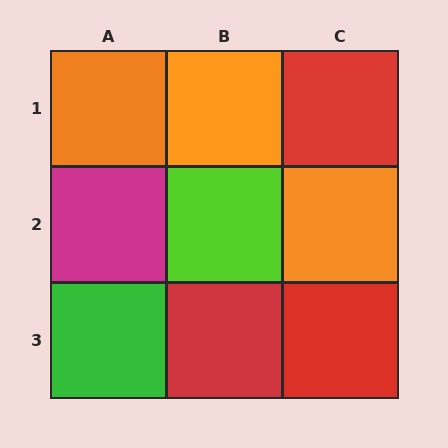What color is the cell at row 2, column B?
Lime.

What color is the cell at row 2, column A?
Magenta.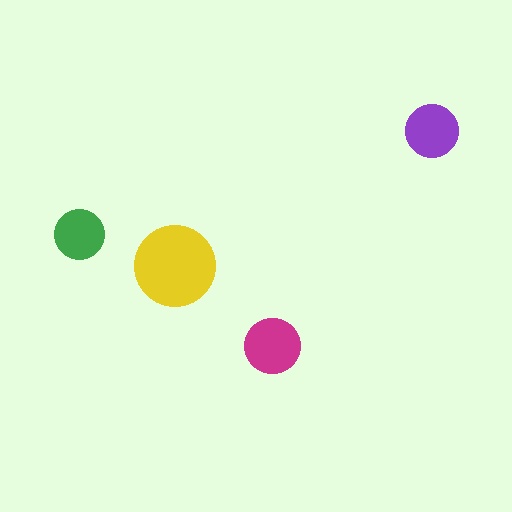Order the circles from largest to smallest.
the yellow one, the magenta one, the purple one, the green one.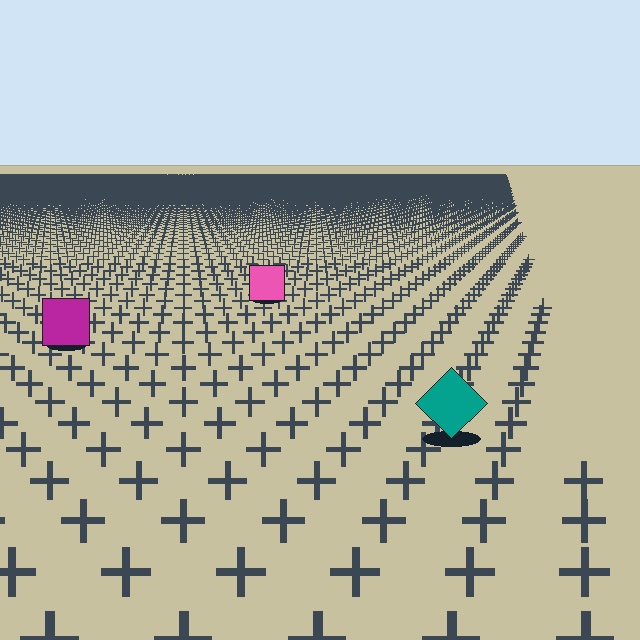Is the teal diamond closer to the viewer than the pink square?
Yes. The teal diamond is closer — you can tell from the texture gradient: the ground texture is coarser near it.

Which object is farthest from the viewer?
The pink square is farthest from the viewer. It appears smaller and the ground texture around it is denser.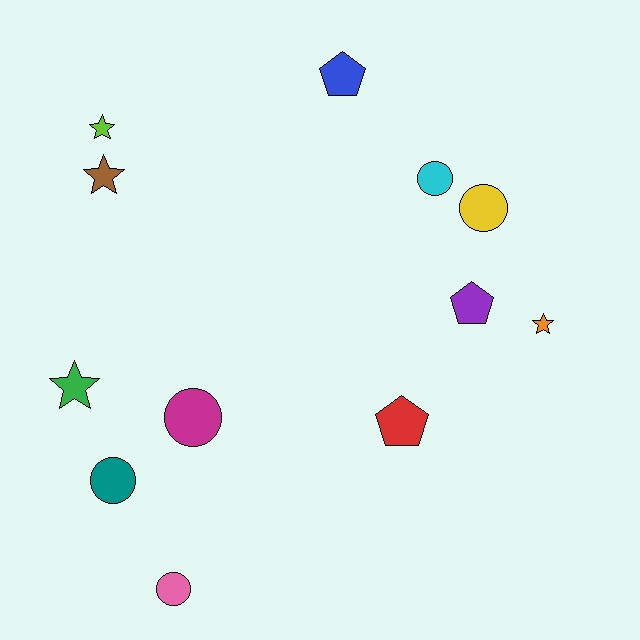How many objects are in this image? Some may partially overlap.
There are 12 objects.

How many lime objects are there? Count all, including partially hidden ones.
There is 1 lime object.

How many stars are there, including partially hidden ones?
There are 4 stars.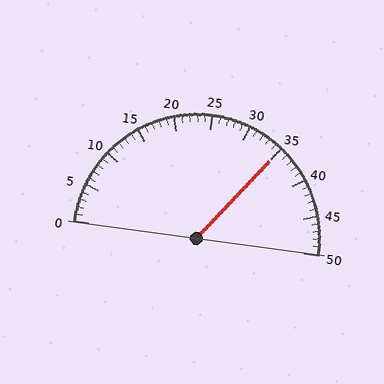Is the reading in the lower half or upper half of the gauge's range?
The reading is in the upper half of the range (0 to 50).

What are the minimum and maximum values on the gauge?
The gauge ranges from 0 to 50.